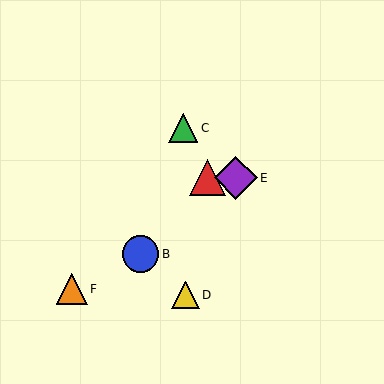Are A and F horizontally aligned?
No, A is at y≈178 and F is at y≈289.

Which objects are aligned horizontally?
Objects A, E are aligned horizontally.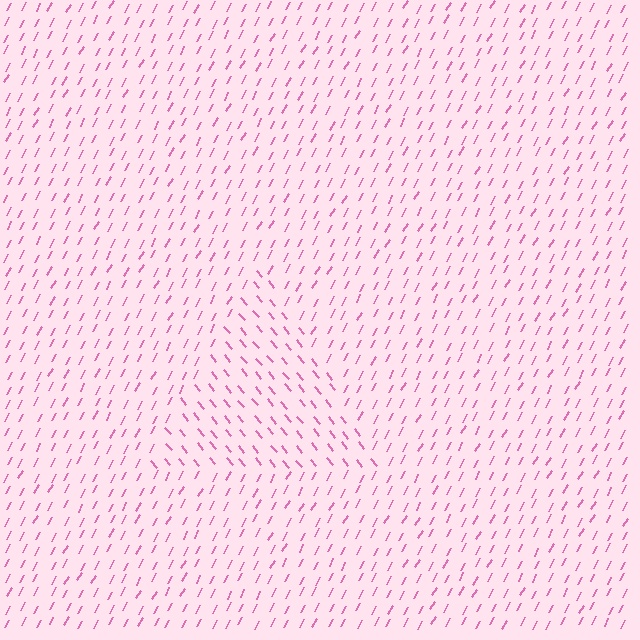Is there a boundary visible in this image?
Yes, there is a texture boundary formed by a change in line orientation.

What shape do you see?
I see a triangle.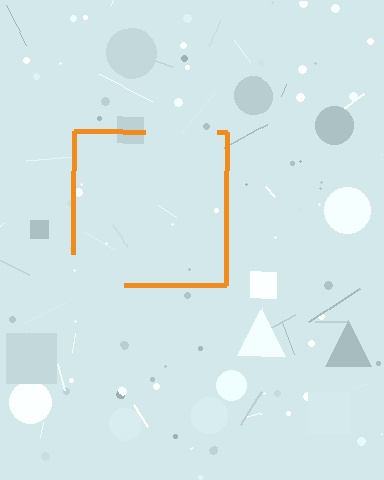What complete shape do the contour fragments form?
The contour fragments form a square.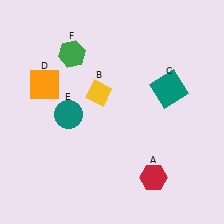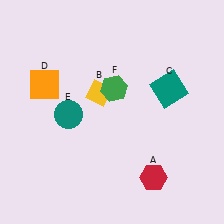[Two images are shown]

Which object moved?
The green hexagon (F) moved right.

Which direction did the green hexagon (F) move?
The green hexagon (F) moved right.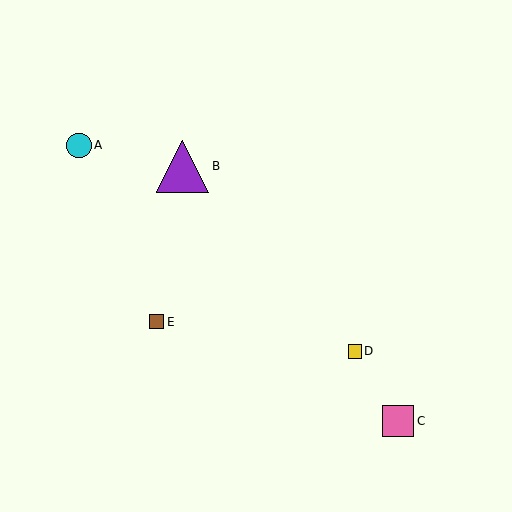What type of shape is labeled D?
Shape D is a yellow square.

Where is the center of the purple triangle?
The center of the purple triangle is at (183, 166).